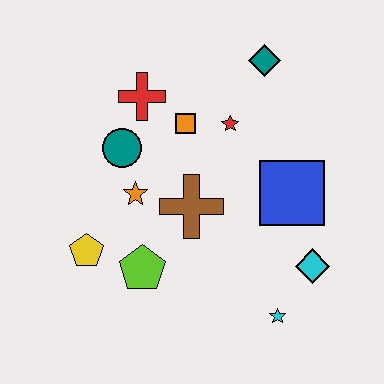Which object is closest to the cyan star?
The cyan diamond is closest to the cyan star.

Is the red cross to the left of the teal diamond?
Yes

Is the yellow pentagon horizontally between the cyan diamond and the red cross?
No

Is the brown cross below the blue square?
Yes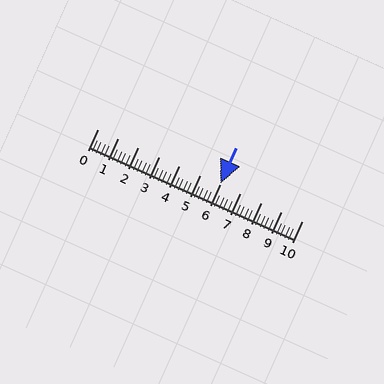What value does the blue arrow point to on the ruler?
The blue arrow points to approximately 6.0.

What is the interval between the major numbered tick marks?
The major tick marks are spaced 1 units apart.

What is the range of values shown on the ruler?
The ruler shows values from 0 to 10.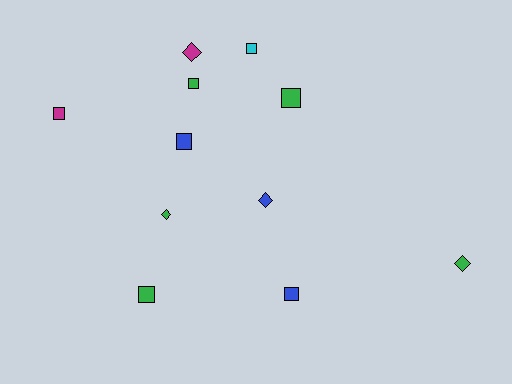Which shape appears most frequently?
Square, with 7 objects.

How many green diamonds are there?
There are 2 green diamonds.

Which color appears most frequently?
Green, with 5 objects.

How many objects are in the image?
There are 11 objects.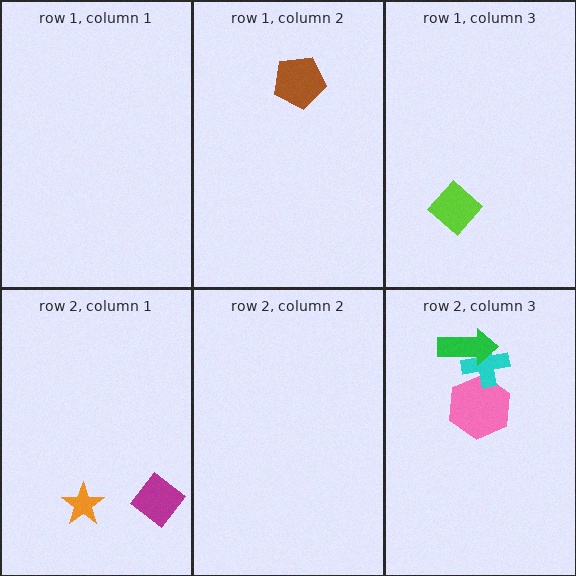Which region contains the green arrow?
The row 2, column 3 region.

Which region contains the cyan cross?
The row 2, column 3 region.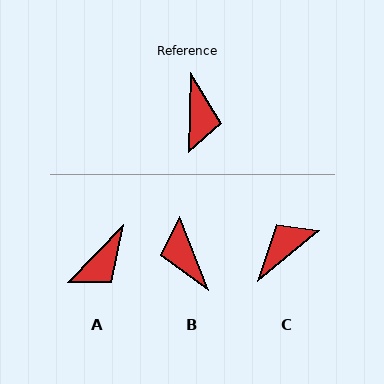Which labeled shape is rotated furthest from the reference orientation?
B, about 157 degrees away.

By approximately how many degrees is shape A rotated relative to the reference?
Approximately 42 degrees clockwise.